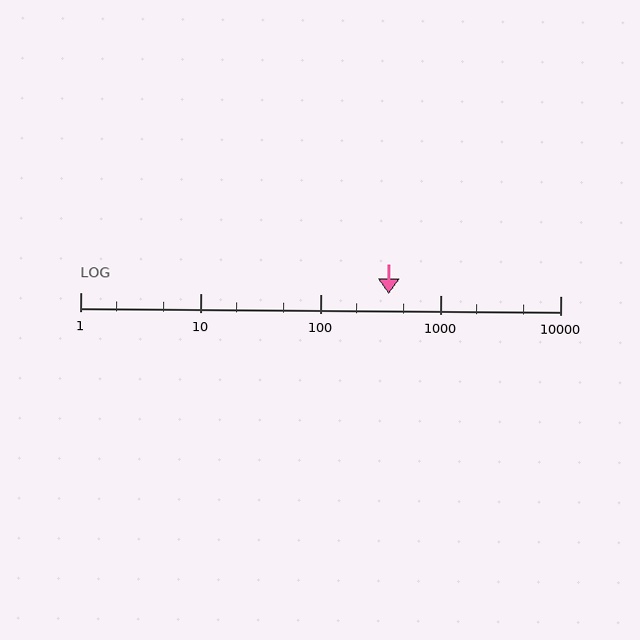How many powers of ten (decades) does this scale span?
The scale spans 4 decades, from 1 to 10000.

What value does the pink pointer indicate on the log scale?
The pointer indicates approximately 370.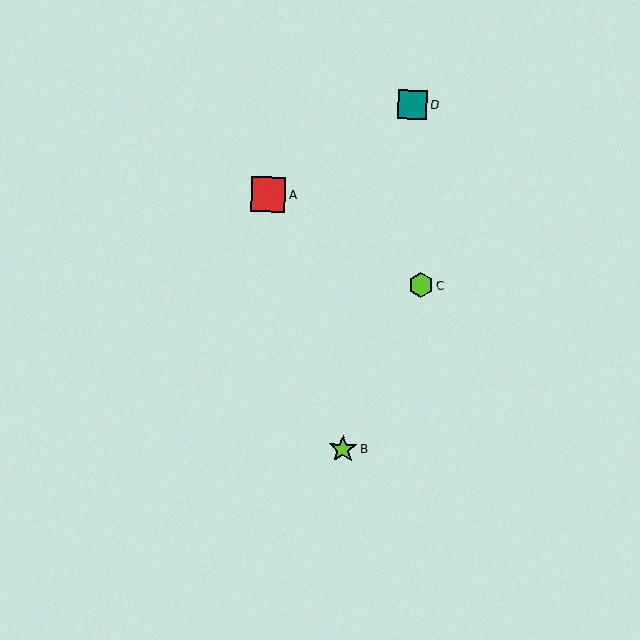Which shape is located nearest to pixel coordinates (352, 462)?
The lime star (labeled B) at (343, 449) is nearest to that location.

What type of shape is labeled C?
Shape C is a lime hexagon.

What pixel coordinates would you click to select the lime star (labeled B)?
Click at (343, 449) to select the lime star B.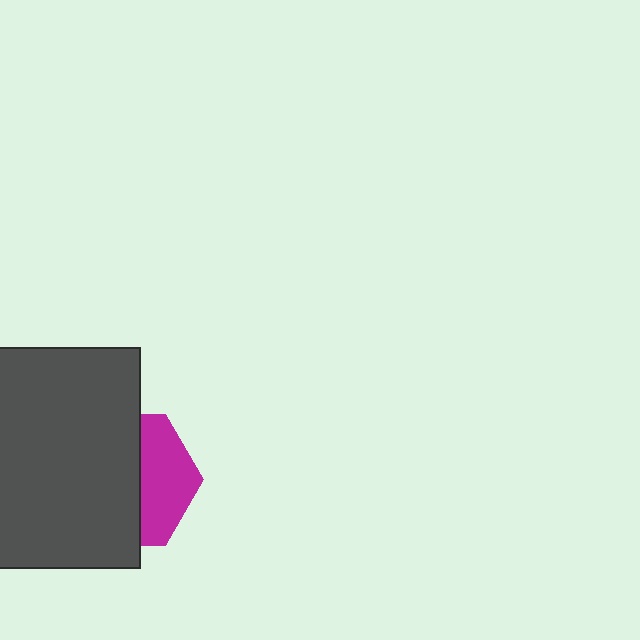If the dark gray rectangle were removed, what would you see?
You would see the complete magenta hexagon.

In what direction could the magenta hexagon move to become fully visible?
The magenta hexagon could move right. That would shift it out from behind the dark gray rectangle entirely.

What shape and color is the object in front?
The object in front is a dark gray rectangle.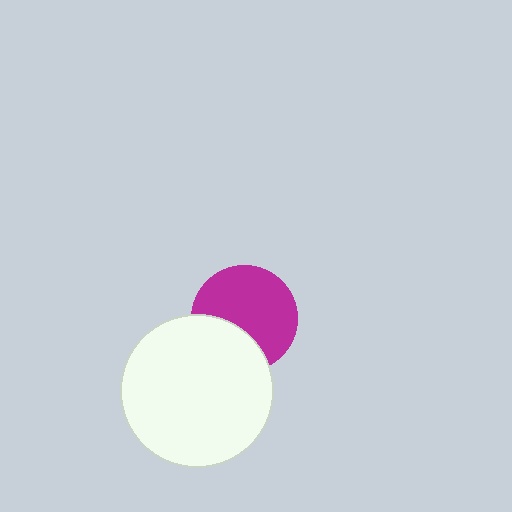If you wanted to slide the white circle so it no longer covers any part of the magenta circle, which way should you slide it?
Slide it down — that is the most direct way to separate the two shapes.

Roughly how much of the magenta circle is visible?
Most of it is visible (roughly 68%).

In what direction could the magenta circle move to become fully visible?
The magenta circle could move up. That would shift it out from behind the white circle entirely.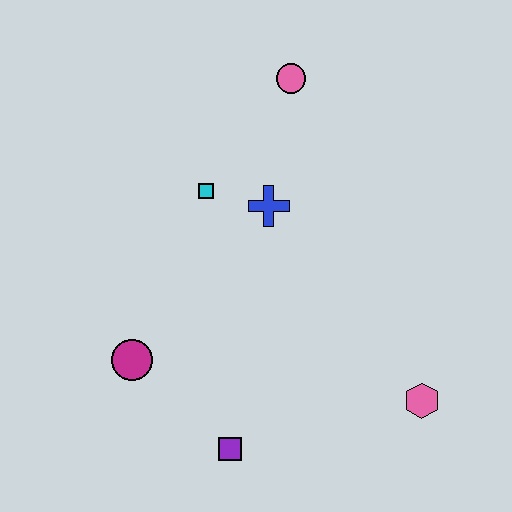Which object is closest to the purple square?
The magenta circle is closest to the purple square.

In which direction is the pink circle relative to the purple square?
The pink circle is above the purple square.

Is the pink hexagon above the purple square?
Yes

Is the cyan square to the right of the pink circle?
No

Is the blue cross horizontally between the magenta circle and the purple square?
No